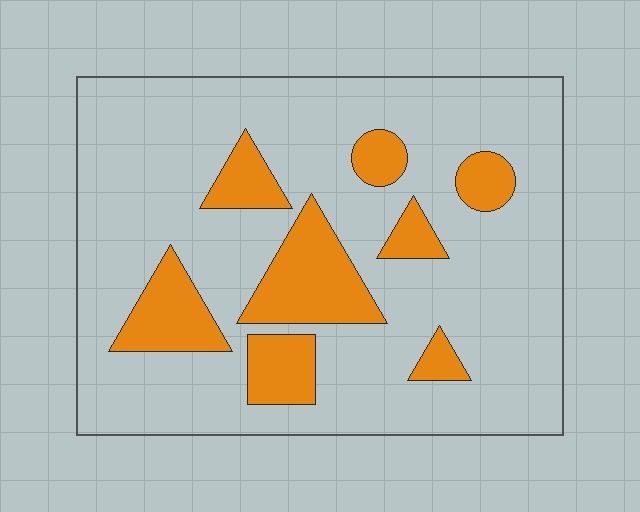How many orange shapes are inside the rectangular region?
8.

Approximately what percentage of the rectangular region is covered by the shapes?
Approximately 20%.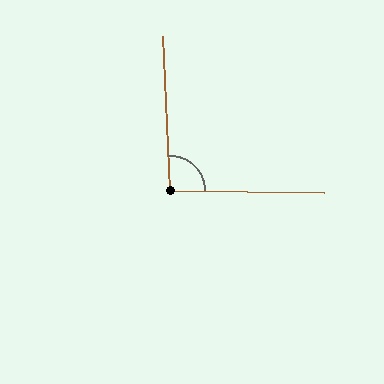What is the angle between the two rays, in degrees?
Approximately 94 degrees.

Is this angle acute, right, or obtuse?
It is approximately a right angle.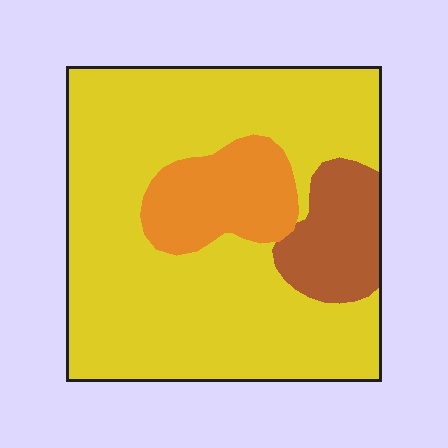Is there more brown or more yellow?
Yellow.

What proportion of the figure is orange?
Orange takes up about one eighth (1/8) of the figure.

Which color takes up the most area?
Yellow, at roughly 75%.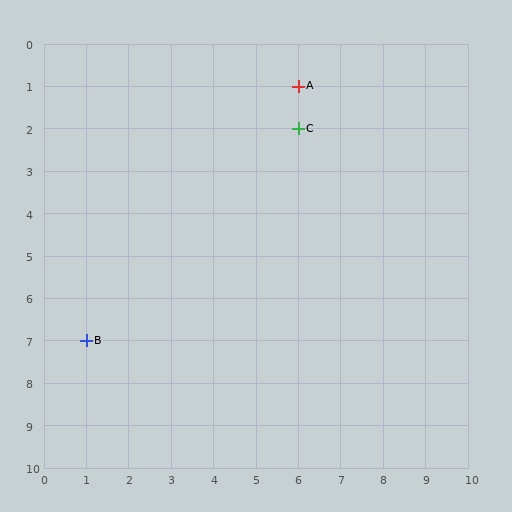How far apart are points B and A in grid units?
Points B and A are 5 columns and 6 rows apart (about 7.8 grid units diagonally).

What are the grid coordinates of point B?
Point B is at grid coordinates (1, 7).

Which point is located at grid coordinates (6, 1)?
Point A is at (6, 1).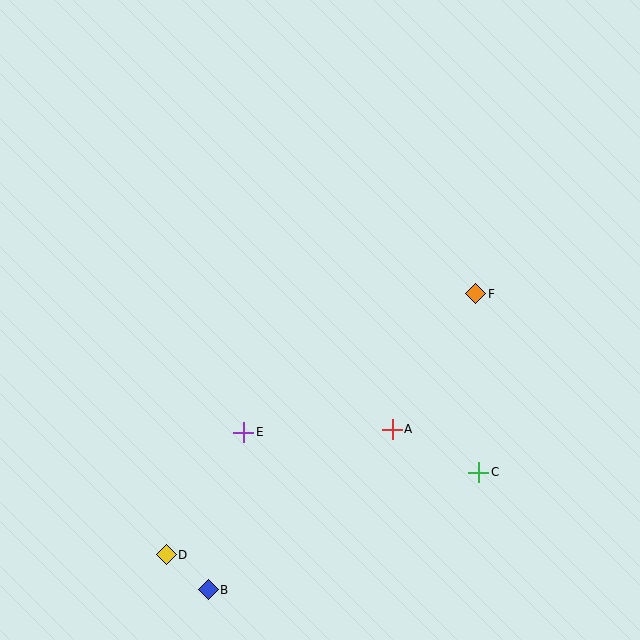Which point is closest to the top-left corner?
Point E is closest to the top-left corner.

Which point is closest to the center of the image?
Point A at (392, 429) is closest to the center.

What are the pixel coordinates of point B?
Point B is at (208, 590).